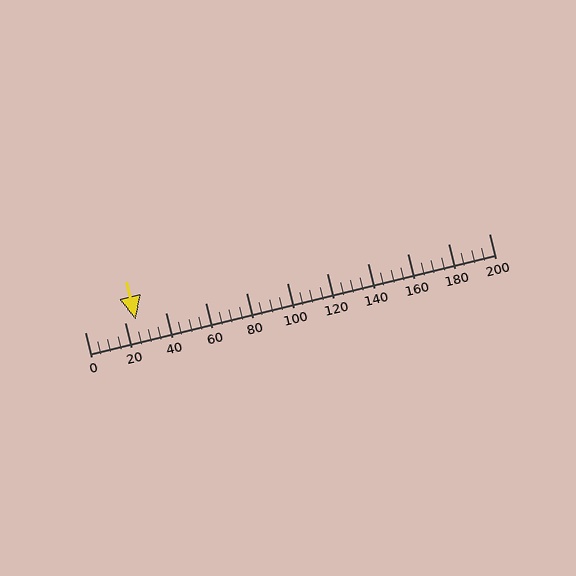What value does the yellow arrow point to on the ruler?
The yellow arrow points to approximately 25.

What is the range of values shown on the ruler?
The ruler shows values from 0 to 200.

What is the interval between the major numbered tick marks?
The major tick marks are spaced 20 units apart.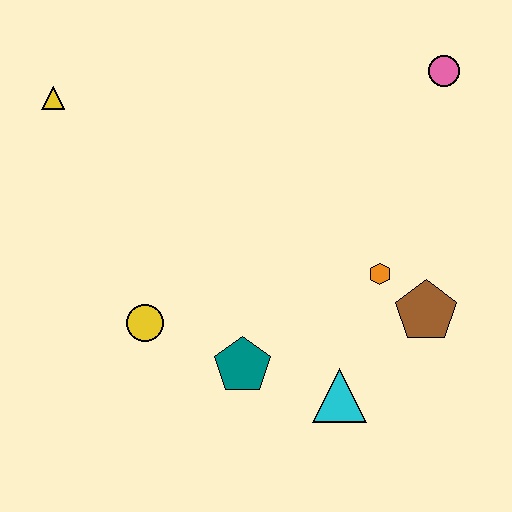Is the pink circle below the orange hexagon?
No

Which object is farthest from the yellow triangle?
The brown pentagon is farthest from the yellow triangle.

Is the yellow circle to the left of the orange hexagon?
Yes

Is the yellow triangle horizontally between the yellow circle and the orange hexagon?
No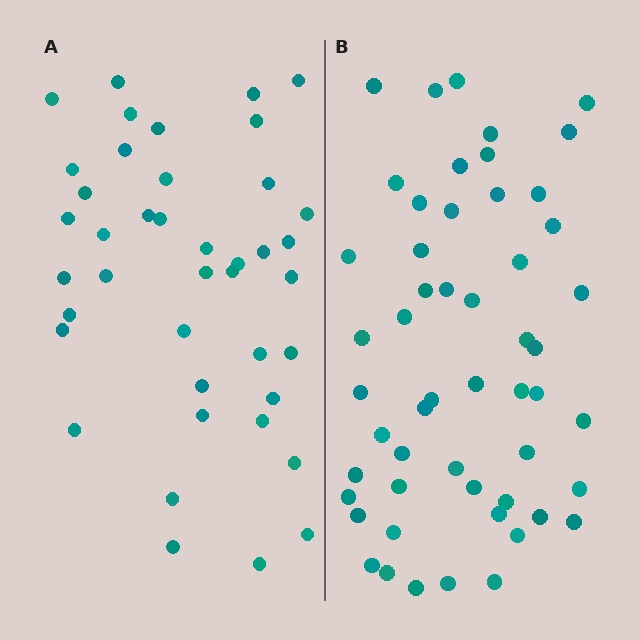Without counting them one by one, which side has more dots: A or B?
Region B (the right region) has more dots.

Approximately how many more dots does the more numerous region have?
Region B has roughly 12 or so more dots than region A.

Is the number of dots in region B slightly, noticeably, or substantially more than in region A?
Region B has noticeably more, but not dramatically so. The ratio is roughly 1.3 to 1.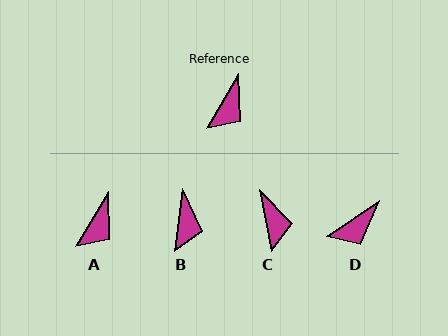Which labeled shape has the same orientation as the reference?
A.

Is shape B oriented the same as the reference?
No, it is off by about 24 degrees.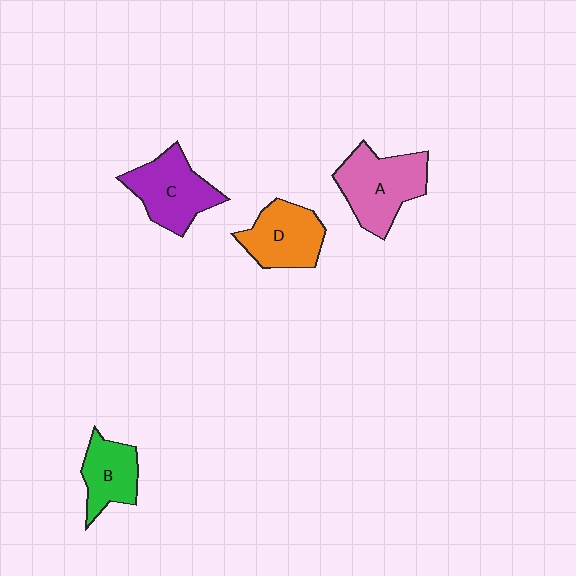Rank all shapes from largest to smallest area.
From largest to smallest: A (pink), C (purple), D (orange), B (green).